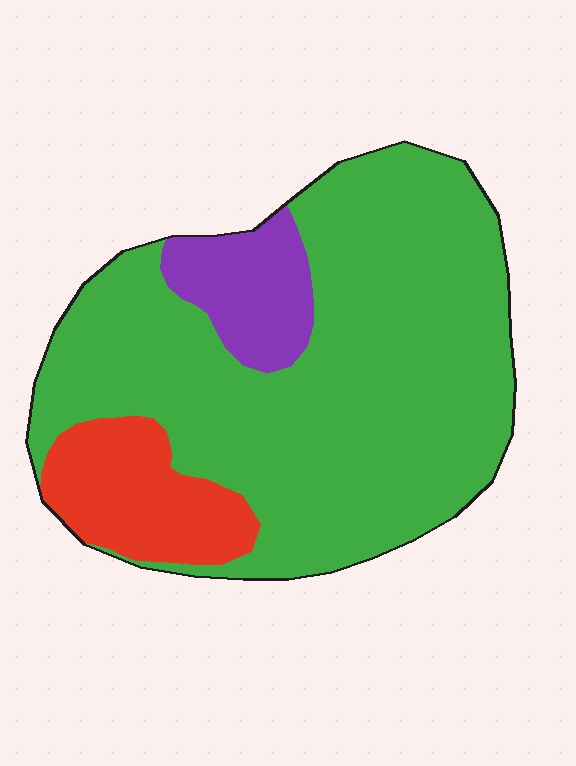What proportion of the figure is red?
Red takes up less than a sixth of the figure.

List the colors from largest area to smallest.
From largest to smallest: green, red, purple.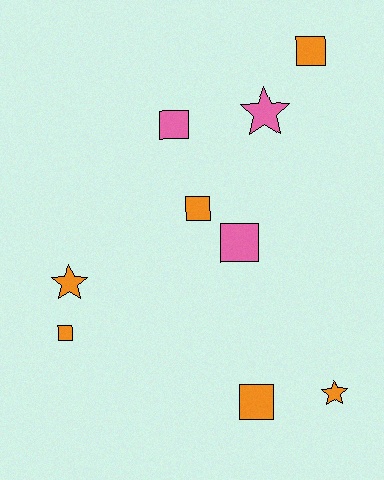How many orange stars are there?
There are 2 orange stars.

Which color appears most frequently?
Orange, with 6 objects.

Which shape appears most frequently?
Square, with 6 objects.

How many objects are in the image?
There are 9 objects.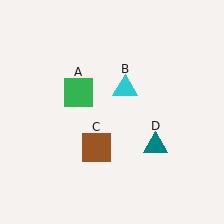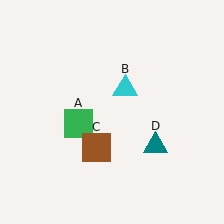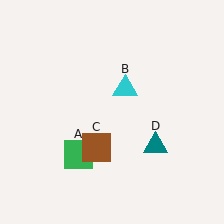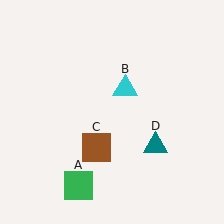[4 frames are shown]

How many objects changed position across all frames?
1 object changed position: green square (object A).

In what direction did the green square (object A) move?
The green square (object A) moved down.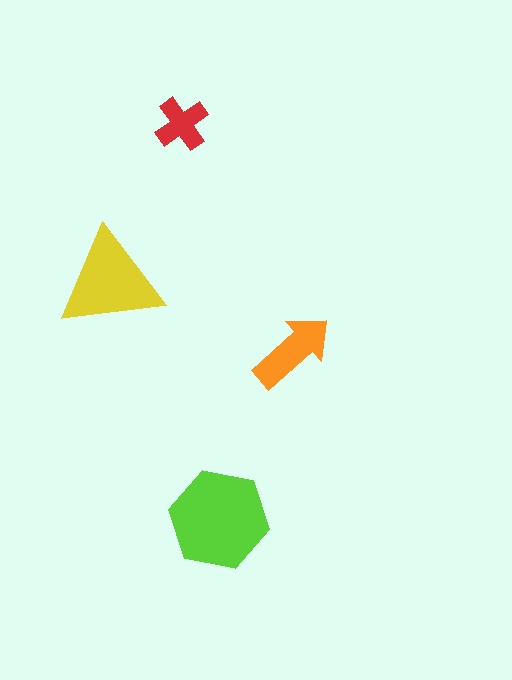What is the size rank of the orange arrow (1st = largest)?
3rd.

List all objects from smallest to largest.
The red cross, the orange arrow, the yellow triangle, the lime hexagon.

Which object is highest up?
The red cross is topmost.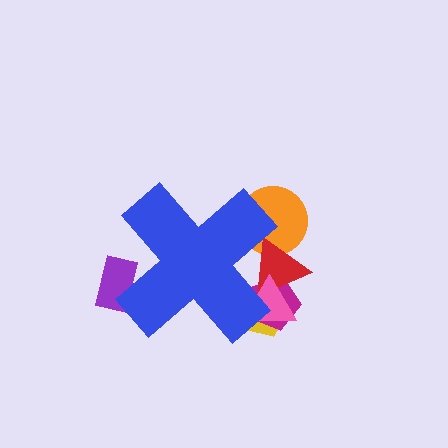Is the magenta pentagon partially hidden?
Yes, the magenta pentagon is partially hidden behind the blue cross.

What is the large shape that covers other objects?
A blue cross.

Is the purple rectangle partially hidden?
Yes, the purple rectangle is partially hidden behind the blue cross.